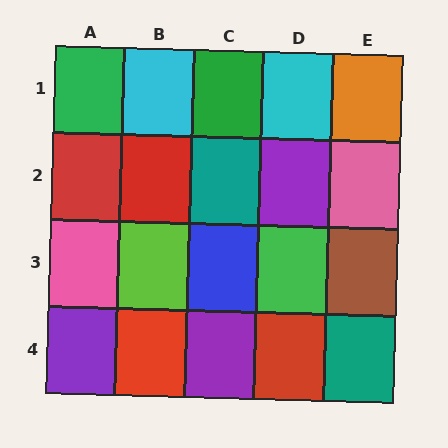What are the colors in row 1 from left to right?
Green, cyan, green, cyan, orange.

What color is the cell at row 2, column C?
Teal.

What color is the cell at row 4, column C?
Purple.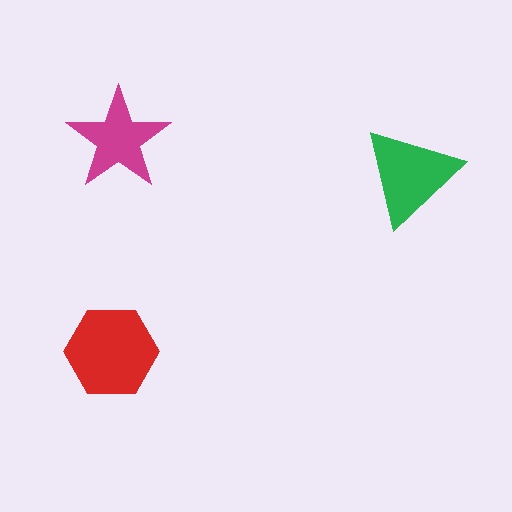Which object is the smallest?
The magenta star.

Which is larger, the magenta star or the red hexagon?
The red hexagon.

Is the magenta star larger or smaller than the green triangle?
Smaller.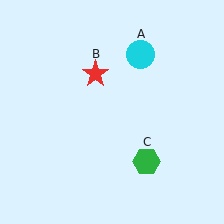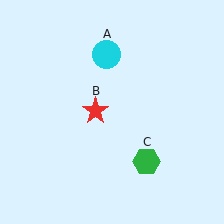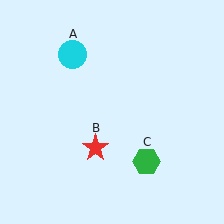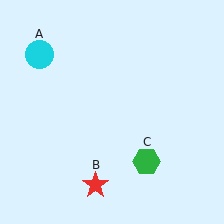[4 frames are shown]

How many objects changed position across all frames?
2 objects changed position: cyan circle (object A), red star (object B).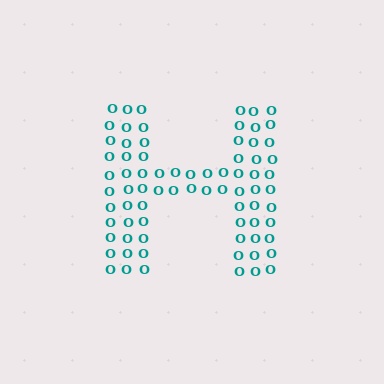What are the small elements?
The small elements are letter O's.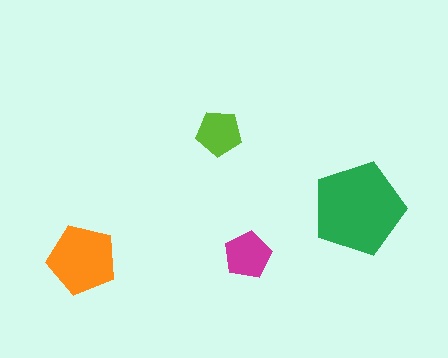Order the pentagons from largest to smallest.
the green one, the orange one, the magenta one, the lime one.